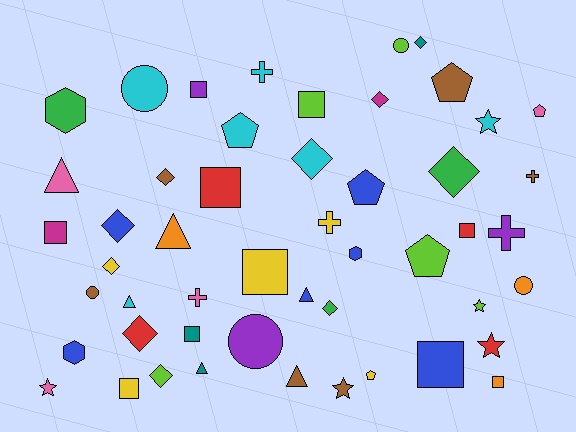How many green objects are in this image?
There are 3 green objects.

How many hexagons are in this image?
There are 3 hexagons.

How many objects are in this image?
There are 50 objects.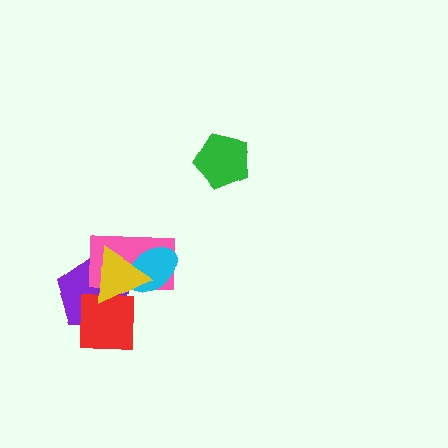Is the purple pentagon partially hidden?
Yes, it is partially covered by another shape.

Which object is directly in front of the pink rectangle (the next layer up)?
The cyan ellipse is directly in front of the pink rectangle.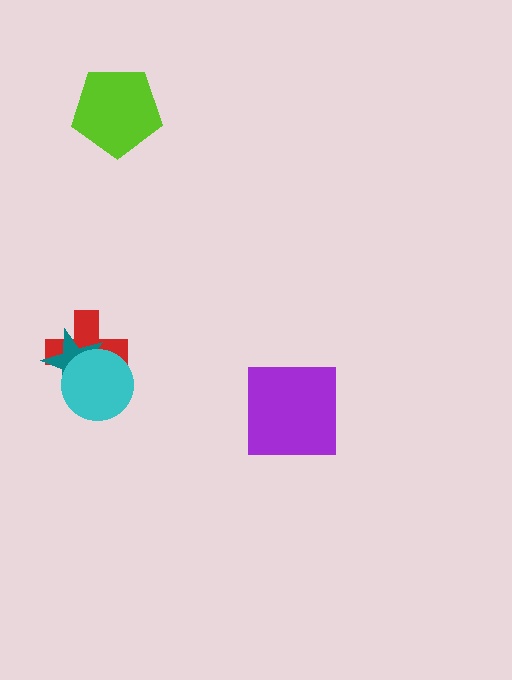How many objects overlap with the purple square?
0 objects overlap with the purple square.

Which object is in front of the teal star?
The cyan circle is in front of the teal star.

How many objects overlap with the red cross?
2 objects overlap with the red cross.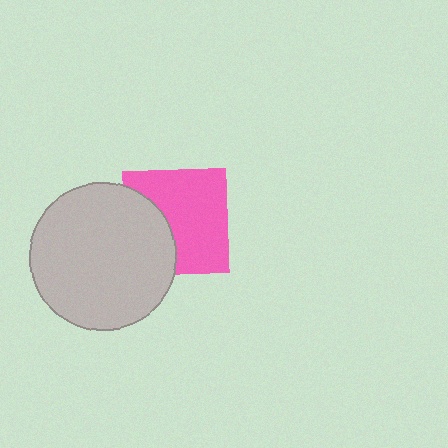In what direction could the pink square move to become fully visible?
The pink square could move right. That would shift it out from behind the light gray circle entirely.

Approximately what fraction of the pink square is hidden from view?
Roughly 35% of the pink square is hidden behind the light gray circle.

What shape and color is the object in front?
The object in front is a light gray circle.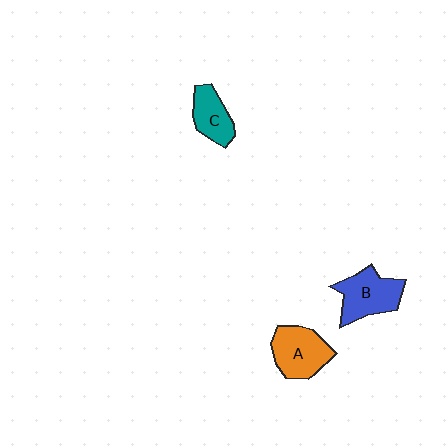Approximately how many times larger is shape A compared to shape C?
Approximately 1.4 times.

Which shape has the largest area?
Shape B (blue).